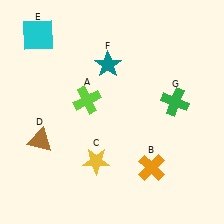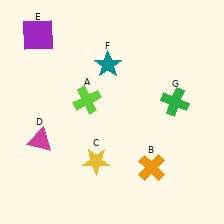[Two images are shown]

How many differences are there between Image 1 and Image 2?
There are 2 differences between the two images.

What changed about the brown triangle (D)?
In Image 1, D is brown. In Image 2, it changed to magenta.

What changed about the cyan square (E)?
In Image 1, E is cyan. In Image 2, it changed to purple.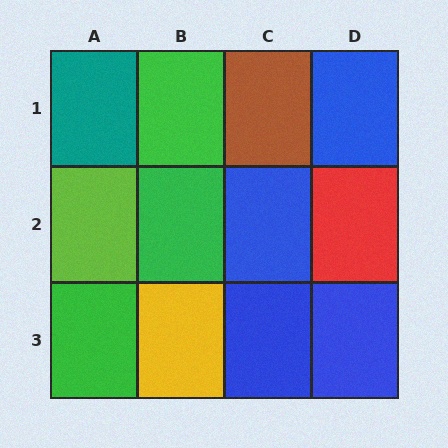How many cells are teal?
1 cell is teal.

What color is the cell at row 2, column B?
Green.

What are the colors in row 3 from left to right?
Green, yellow, blue, blue.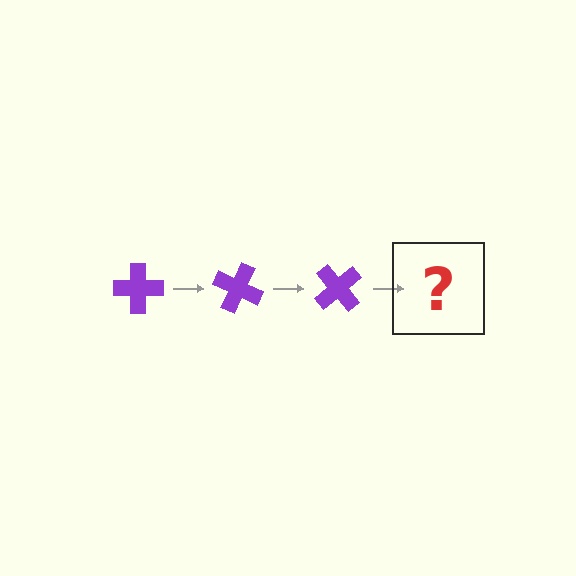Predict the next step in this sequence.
The next step is a purple cross rotated 75 degrees.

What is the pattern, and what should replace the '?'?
The pattern is that the cross rotates 25 degrees each step. The '?' should be a purple cross rotated 75 degrees.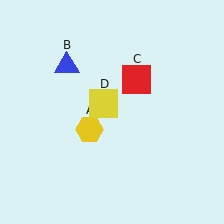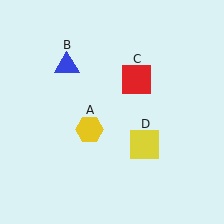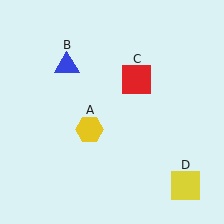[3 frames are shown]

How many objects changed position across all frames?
1 object changed position: yellow square (object D).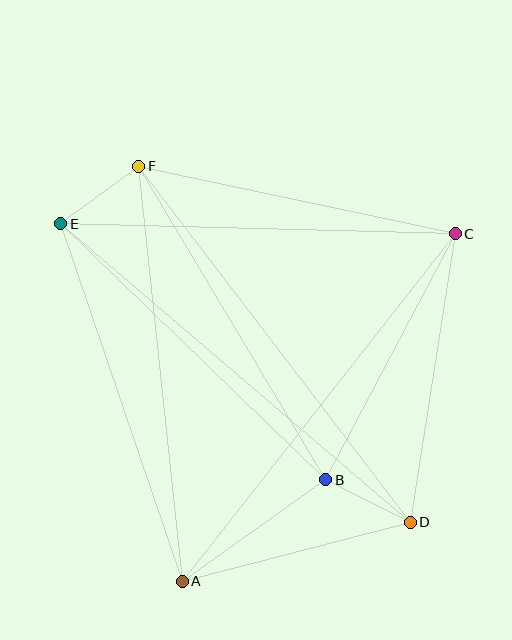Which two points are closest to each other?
Points B and D are closest to each other.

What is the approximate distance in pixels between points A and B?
The distance between A and B is approximately 176 pixels.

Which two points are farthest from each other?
Points D and E are farthest from each other.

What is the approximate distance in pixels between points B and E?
The distance between B and E is approximately 369 pixels.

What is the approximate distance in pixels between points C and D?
The distance between C and D is approximately 292 pixels.